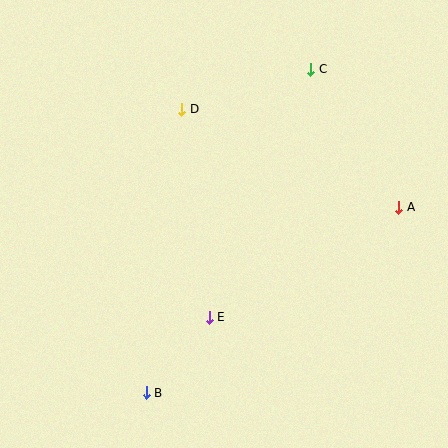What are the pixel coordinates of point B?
Point B is at (146, 392).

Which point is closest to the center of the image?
Point E at (210, 317) is closest to the center.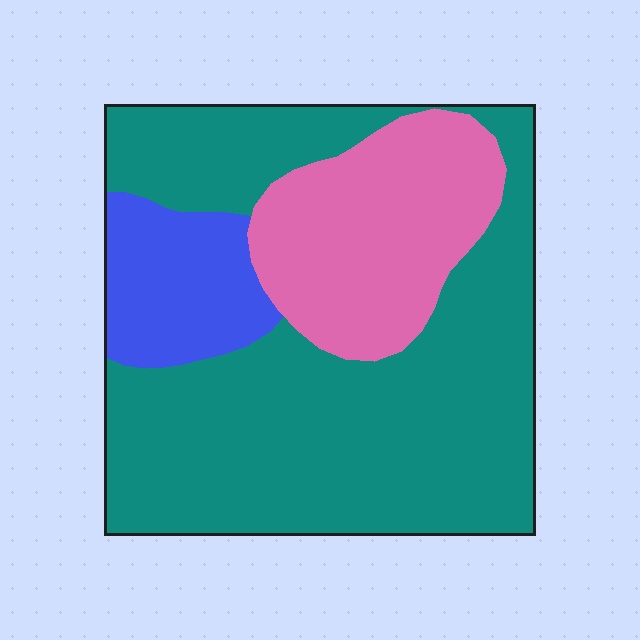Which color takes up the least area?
Blue, at roughly 15%.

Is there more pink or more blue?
Pink.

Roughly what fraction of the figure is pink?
Pink takes up about one quarter (1/4) of the figure.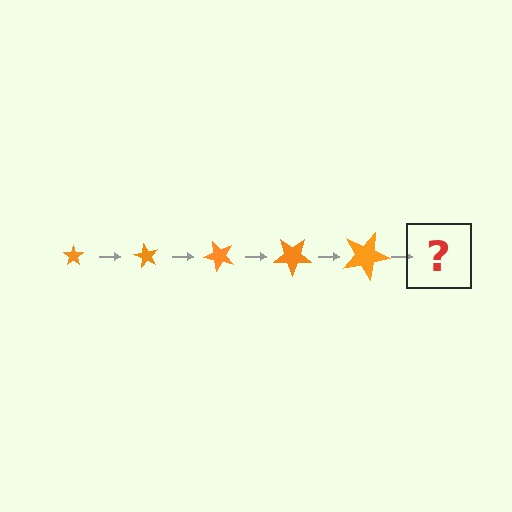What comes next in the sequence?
The next element should be a star, larger than the previous one and rotated 300 degrees from the start.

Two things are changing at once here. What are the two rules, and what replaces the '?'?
The two rules are that the star grows larger each step and it rotates 60 degrees each step. The '?' should be a star, larger than the previous one and rotated 300 degrees from the start.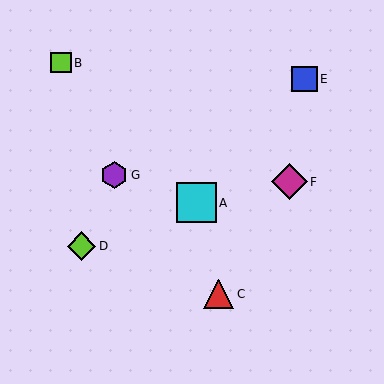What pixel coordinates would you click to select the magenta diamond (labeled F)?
Click at (289, 182) to select the magenta diamond F.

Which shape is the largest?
The cyan square (labeled A) is the largest.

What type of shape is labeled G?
Shape G is a purple hexagon.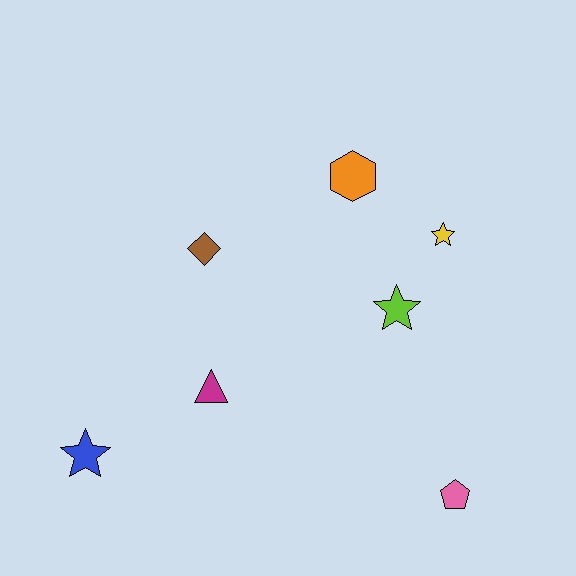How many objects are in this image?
There are 7 objects.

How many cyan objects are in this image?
There are no cyan objects.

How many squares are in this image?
There are no squares.